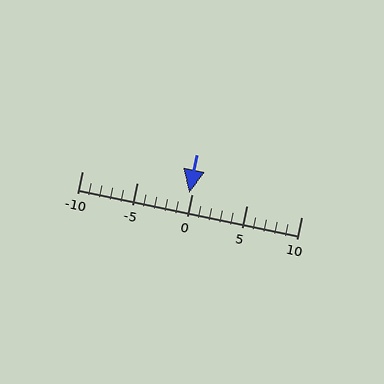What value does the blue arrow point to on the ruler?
The blue arrow points to approximately 0.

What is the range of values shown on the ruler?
The ruler shows values from -10 to 10.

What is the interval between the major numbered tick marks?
The major tick marks are spaced 5 units apart.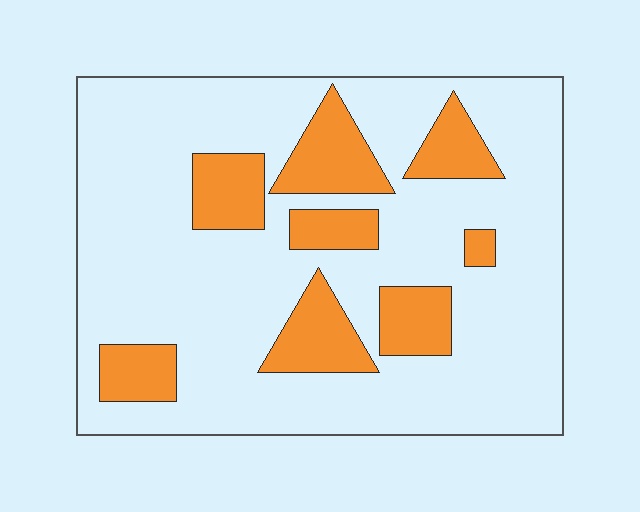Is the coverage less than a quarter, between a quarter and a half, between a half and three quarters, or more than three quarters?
Less than a quarter.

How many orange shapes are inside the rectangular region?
8.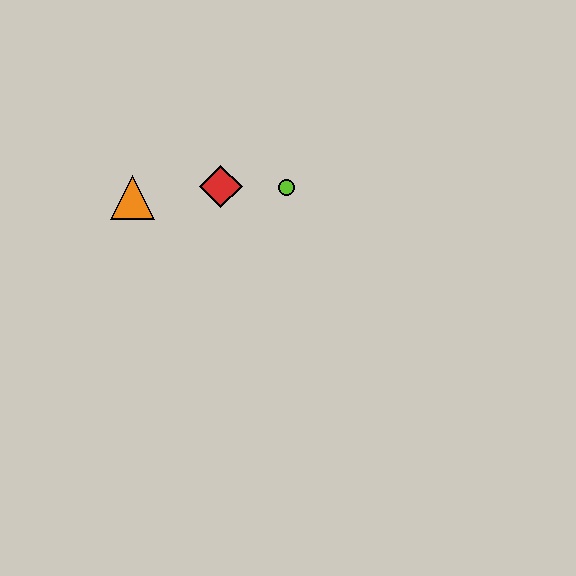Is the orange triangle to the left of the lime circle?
Yes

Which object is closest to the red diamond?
The lime circle is closest to the red diamond.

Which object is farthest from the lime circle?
The orange triangle is farthest from the lime circle.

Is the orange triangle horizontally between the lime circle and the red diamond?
No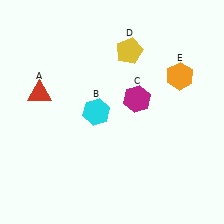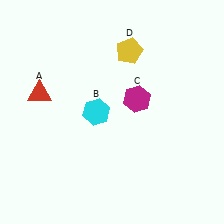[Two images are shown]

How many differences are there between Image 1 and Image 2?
There is 1 difference between the two images.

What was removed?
The orange hexagon (E) was removed in Image 2.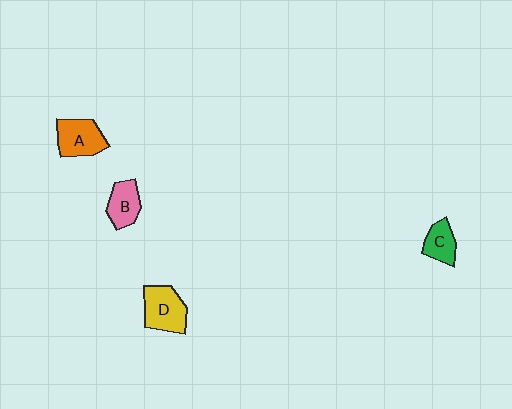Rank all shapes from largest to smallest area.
From largest to smallest: D (yellow), A (orange), B (pink), C (green).